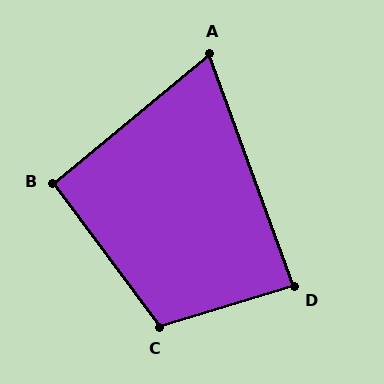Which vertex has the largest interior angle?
C, at approximately 109 degrees.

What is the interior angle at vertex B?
Approximately 93 degrees (approximately right).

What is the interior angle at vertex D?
Approximately 87 degrees (approximately right).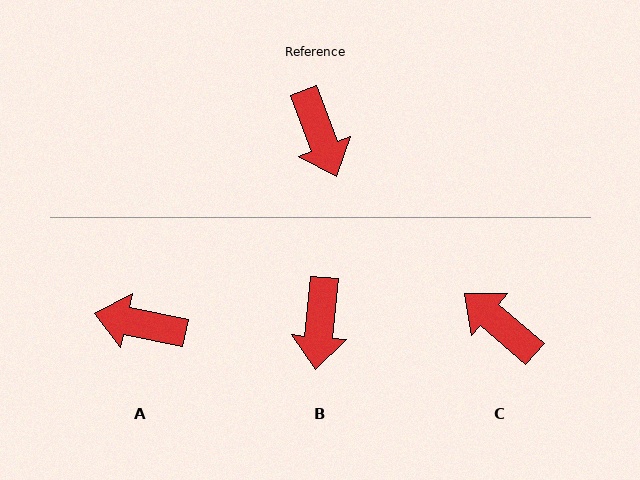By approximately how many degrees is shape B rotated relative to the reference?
Approximately 26 degrees clockwise.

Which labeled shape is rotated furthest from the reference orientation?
C, about 151 degrees away.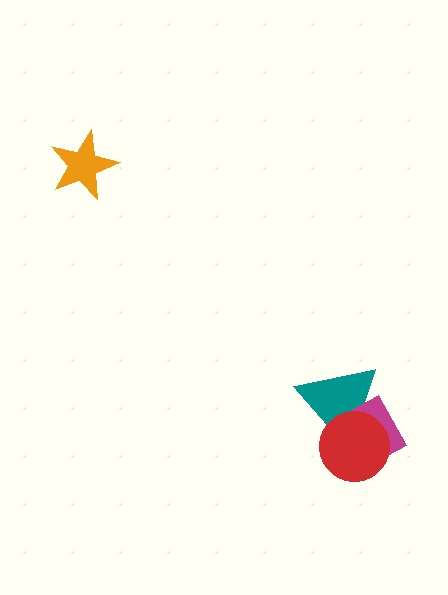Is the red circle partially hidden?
No, no other shape covers it.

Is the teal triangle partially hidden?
Yes, it is partially covered by another shape.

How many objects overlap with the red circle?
2 objects overlap with the red circle.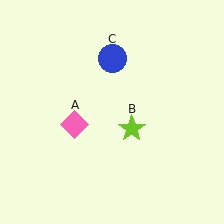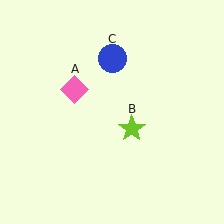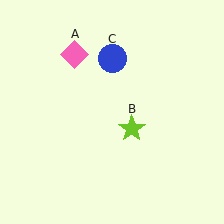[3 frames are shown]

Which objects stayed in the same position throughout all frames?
Lime star (object B) and blue circle (object C) remained stationary.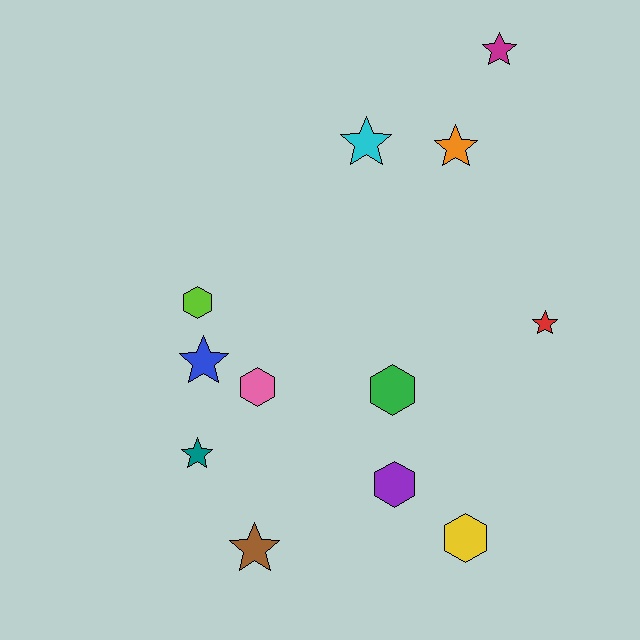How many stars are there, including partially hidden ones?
There are 7 stars.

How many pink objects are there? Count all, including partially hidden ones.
There is 1 pink object.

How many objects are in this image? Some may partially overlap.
There are 12 objects.